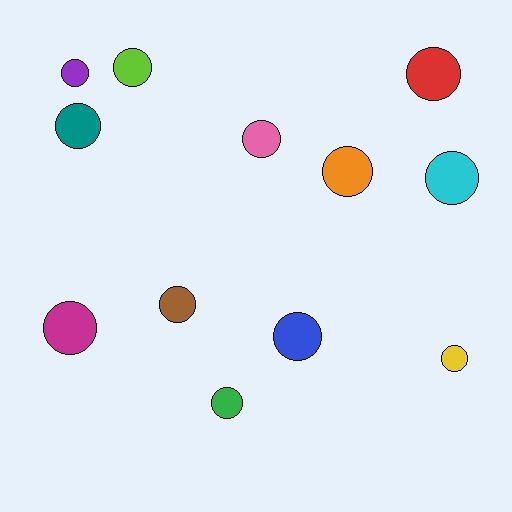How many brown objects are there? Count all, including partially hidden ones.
There is 1 brown object.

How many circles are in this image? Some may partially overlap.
There are 12 circles.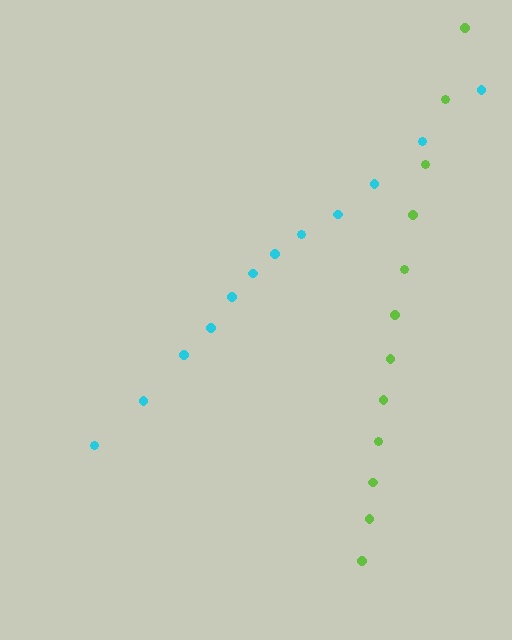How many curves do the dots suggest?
There are 2 distinct paths.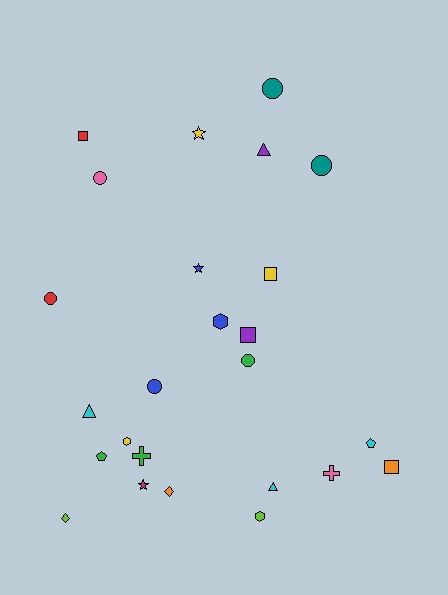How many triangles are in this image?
There are 3 triangles.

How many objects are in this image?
There are 25 objects.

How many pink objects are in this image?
There are 2 pink objects.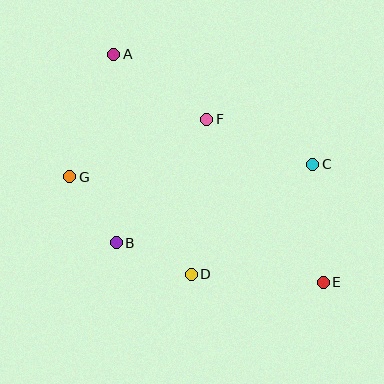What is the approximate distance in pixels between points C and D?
The distance between C and D is approximately 164 pixels.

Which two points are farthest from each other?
Points A and E are farthest from each other.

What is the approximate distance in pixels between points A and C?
The distance between A and C is approximately 227 pixels.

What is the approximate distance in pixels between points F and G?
The distance between F and G is approximately 149 pixels.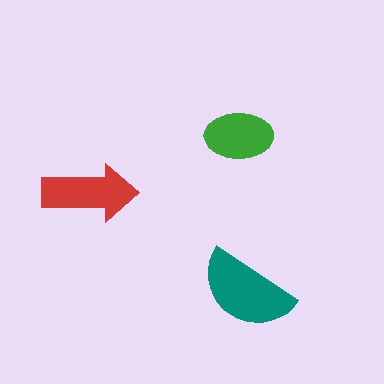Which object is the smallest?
The green ellipse.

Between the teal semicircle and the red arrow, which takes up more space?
The teal semicircle.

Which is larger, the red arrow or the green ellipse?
The red arrow.